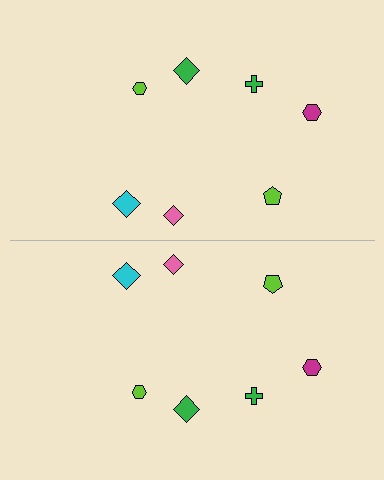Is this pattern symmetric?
Yes, this pattern has bilateral (reflection) symmetry.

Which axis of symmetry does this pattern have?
The pattern has a horizontal axis of symmetry running through the center of the image.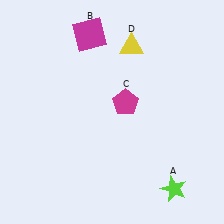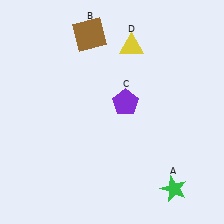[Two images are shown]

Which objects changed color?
A changed from lime to green. B changed from magenta to brown. C changed from magenta to purple.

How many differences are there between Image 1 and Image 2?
There are 3 differences between the two images.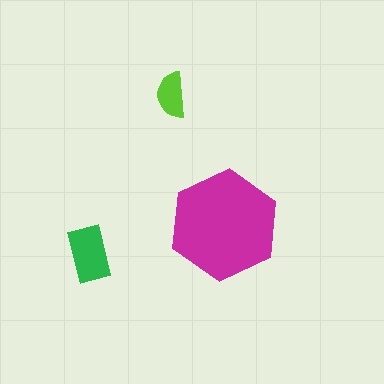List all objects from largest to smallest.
The magenta hexagon, the green rectangle, the lime semicircle.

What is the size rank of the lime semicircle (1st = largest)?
3rd.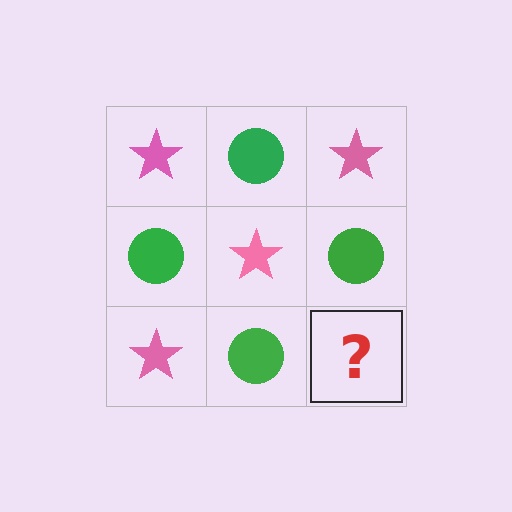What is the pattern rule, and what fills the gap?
The rule is that it alternates pink star and green circle in a checkerboard pattern. The gap should be filled with a pink star.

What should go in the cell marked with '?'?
The missing cell should contain a pink star.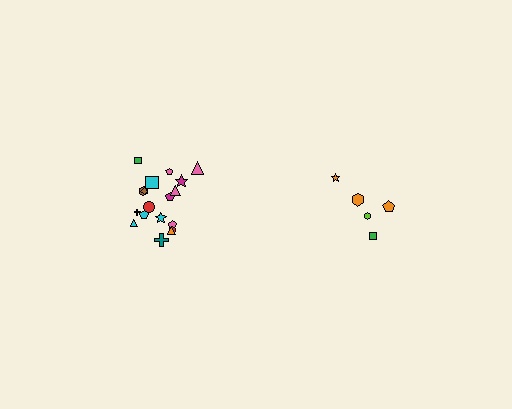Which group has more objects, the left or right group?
The left group.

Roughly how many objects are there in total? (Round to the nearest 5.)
Roughly 25 objects in total.